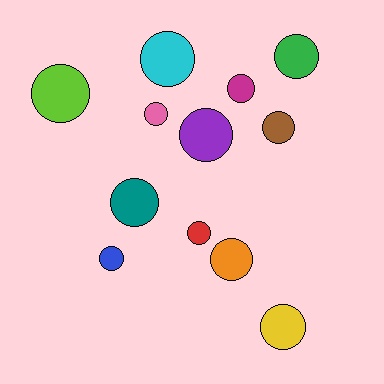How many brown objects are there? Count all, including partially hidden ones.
There is 1 brown object.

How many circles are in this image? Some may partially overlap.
There are 12 circles.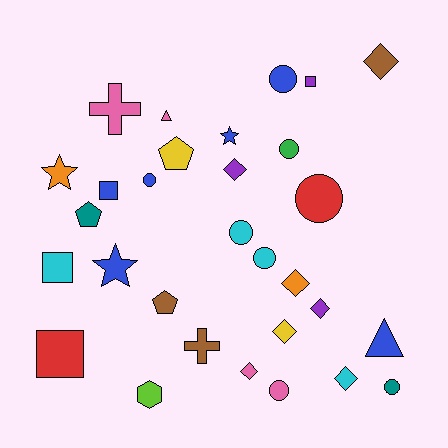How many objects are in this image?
There are 30 objects.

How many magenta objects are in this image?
There are no magenta objects.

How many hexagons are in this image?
There is 1 hexagon.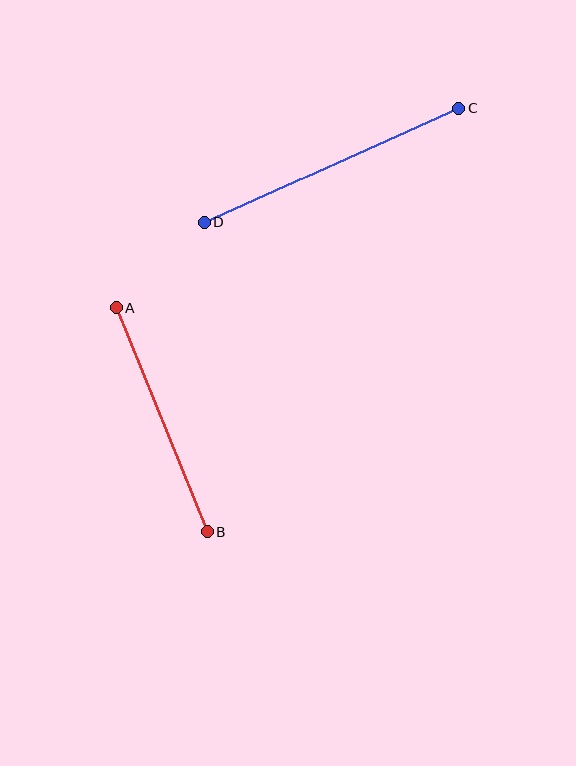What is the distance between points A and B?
The distance is approximately 242 pixels.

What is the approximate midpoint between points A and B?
The midpoint is at approximately (162, 420) pixels.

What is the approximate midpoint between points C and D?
The midpoint is at approximately (332, 165) pixels.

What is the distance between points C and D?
The distance is approximately 278 pixels.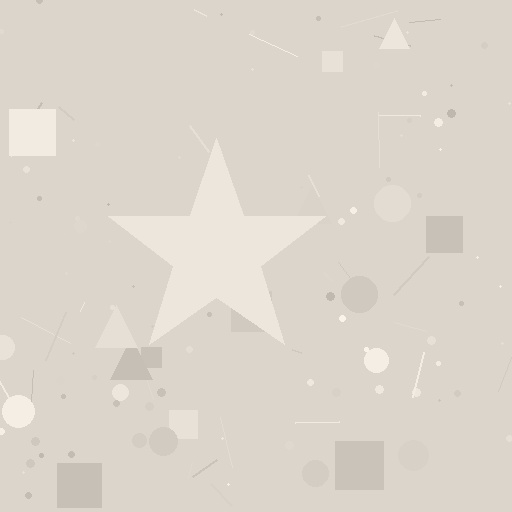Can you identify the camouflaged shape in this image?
The camouflaged shape is a star.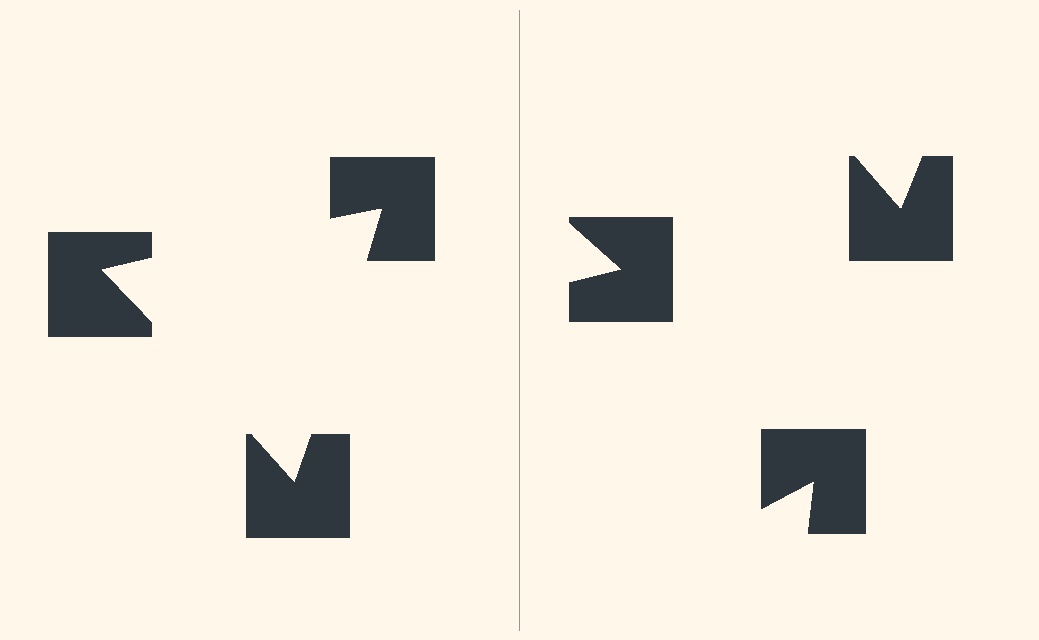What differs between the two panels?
The notched squares are positioned identically on both sides; only the wedge orientations differ. On the left they align to a triangle; on the right they are misaligned.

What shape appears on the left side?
An illusory triangle.